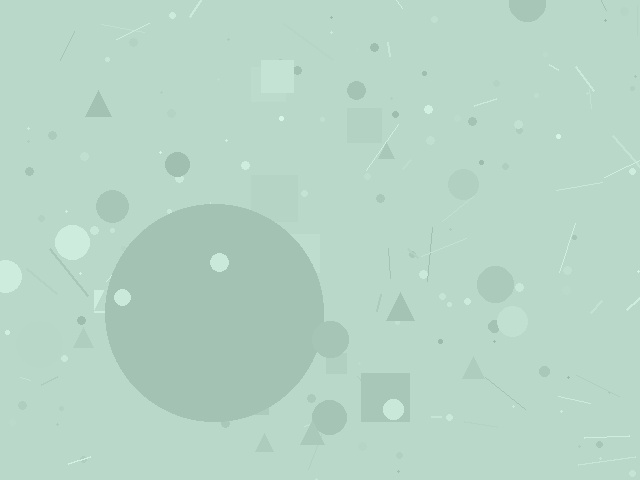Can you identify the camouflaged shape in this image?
The camouflaged shape is a circle.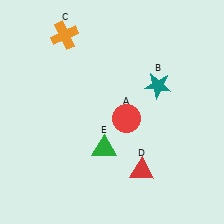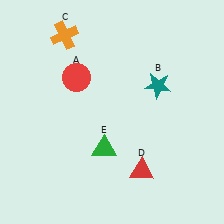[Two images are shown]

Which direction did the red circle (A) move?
The red circle (A) moved left.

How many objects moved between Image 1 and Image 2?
1 object moved between the two images.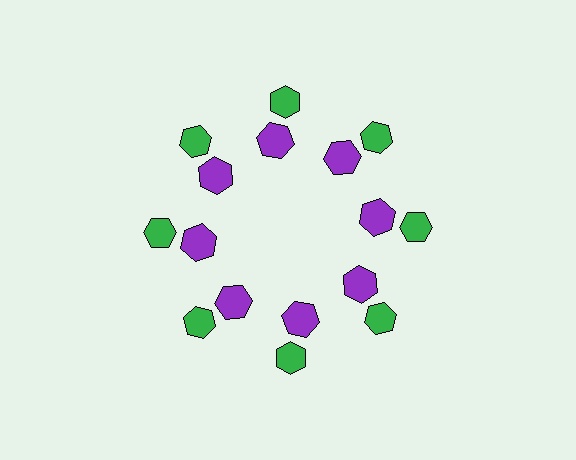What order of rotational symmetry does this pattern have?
This pattern has 8-fold rotational symmetry.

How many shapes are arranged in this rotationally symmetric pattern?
There are 16 shapes, arranged in 8 groups of 2.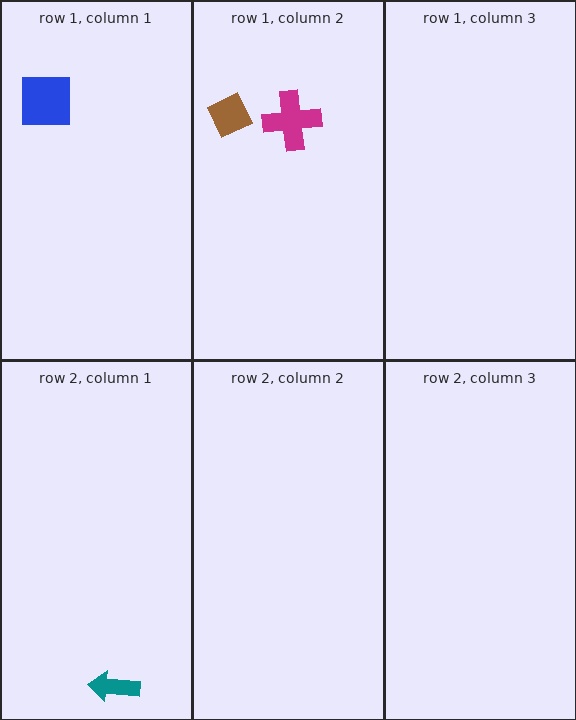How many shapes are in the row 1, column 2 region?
2.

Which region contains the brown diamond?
The row 1, column 2 region.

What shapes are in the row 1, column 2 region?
The brown diamond, the magenta cross.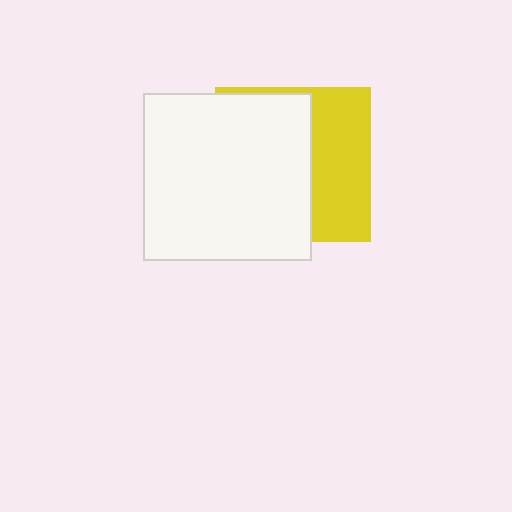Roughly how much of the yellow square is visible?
A small part of it is visible (roughly 41%).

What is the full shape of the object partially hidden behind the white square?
The partially hidden object is a yellow square.